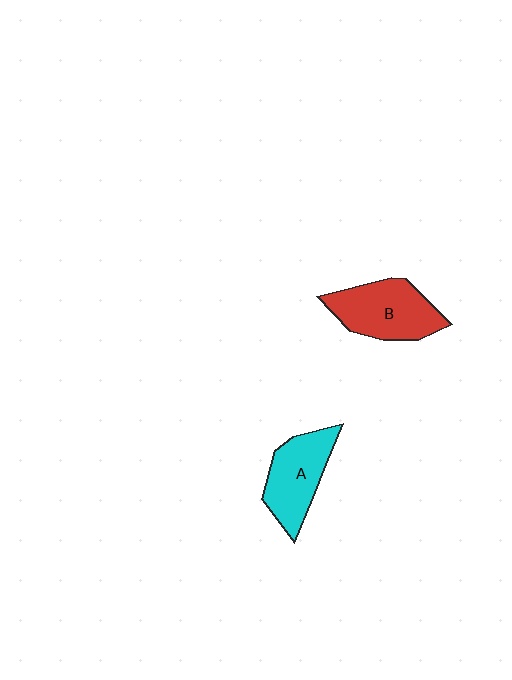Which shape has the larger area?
Shape B (red).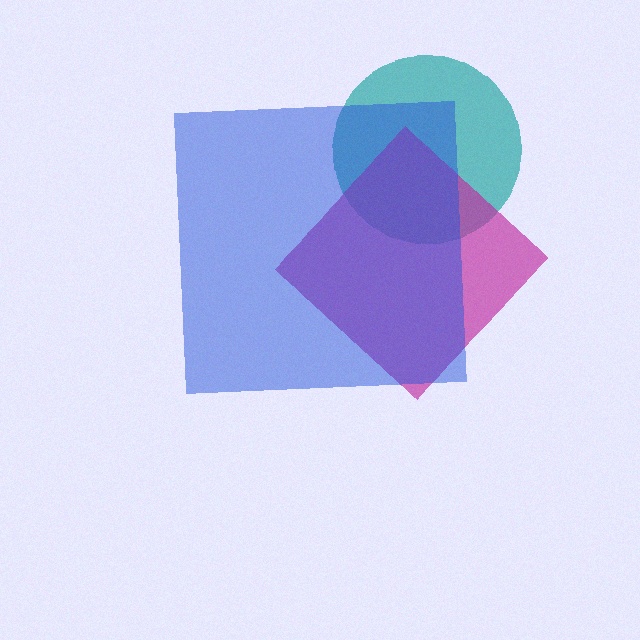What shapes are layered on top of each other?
The layered shapes are: a teal circle, a magenta diamond, a blue square.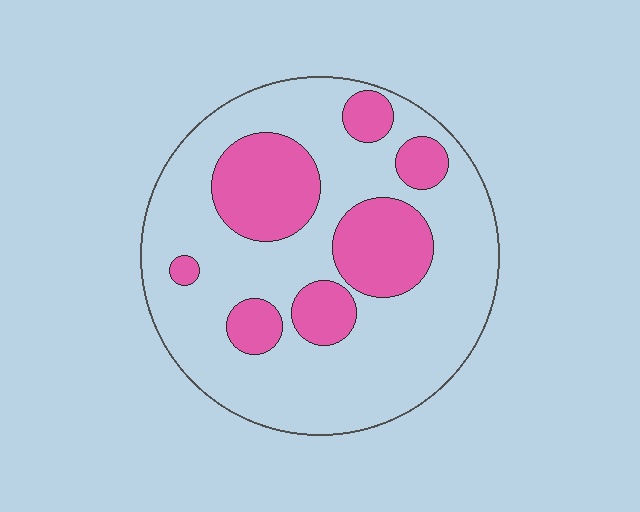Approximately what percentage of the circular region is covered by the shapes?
Approximately 30%.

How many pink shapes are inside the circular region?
7.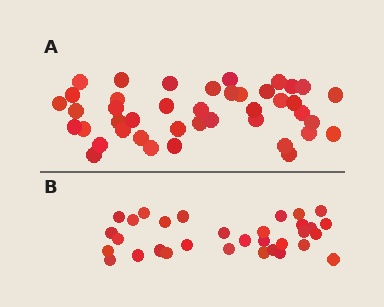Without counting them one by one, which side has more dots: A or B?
Region A (the top region) has more dots.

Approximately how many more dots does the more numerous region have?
Region A has roughly 10 or so more dots than region B.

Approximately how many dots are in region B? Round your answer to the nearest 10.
About 30 dots. (The exact count is 32, which rounds to 30.)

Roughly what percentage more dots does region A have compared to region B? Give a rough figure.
About 30% more.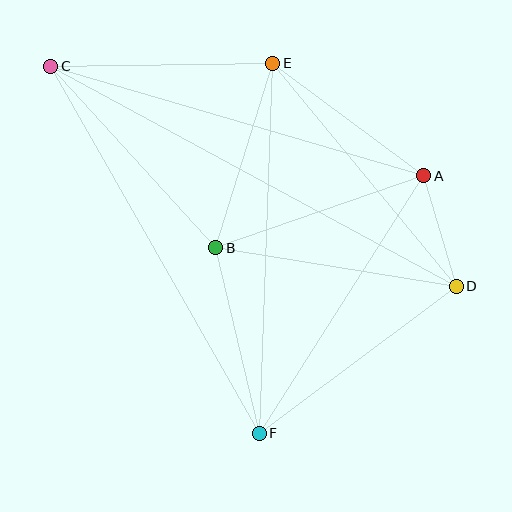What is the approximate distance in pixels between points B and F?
The distance between B and F is approximately 191 pixels.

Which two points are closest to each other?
Points A and D are closest to each other.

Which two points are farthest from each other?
Points C and D are farthest from each other.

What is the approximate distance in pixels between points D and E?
The distance between D and E is approximately 288 pixels.